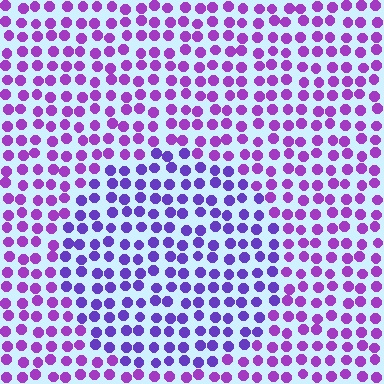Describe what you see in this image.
The image is filled with small purple elements in a uniform arrangement. A circle-shaped region is visible where the elements are tinted to a slightly different hue, forming a subtle color boundary.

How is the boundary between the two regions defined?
The boundary is defined purely by a slight shift in hue (about 27 degrees). Spacing, size, and orientation are identical on both sides.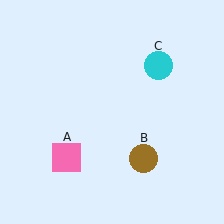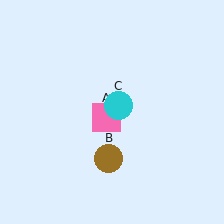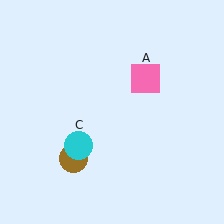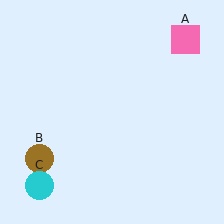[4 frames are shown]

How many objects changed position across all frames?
3 objects changed position: pink square (object A), brown circle (object B), cyan circle (object C).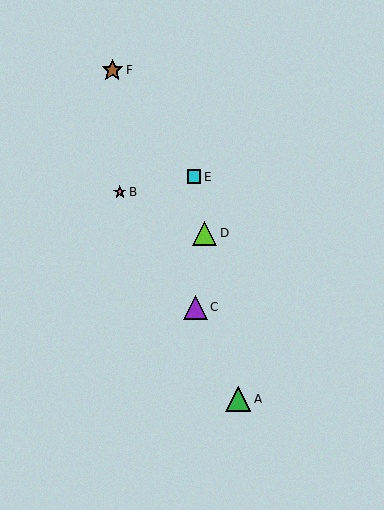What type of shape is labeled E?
Shape E is a cyan square.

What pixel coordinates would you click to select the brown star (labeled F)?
Click at (112, 70) to select the brown star F.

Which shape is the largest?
The green triangle (labeled A) is the largest.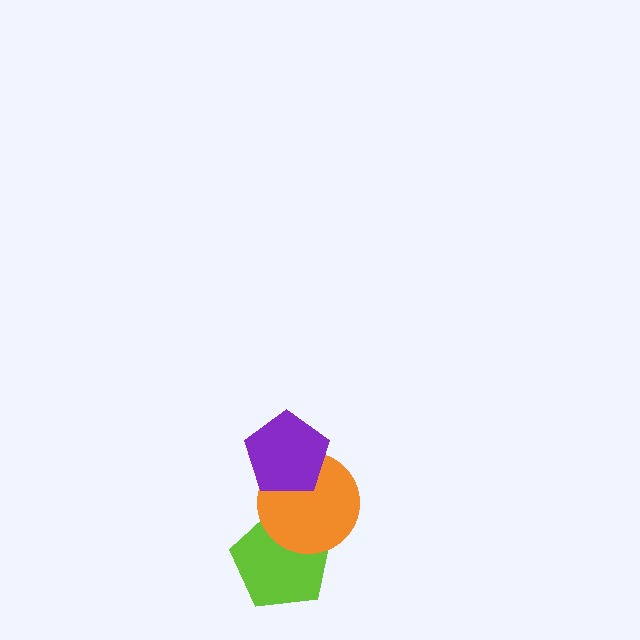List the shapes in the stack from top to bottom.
From top to bottom: the purple pentagon, the orange circle, the lime pentagon.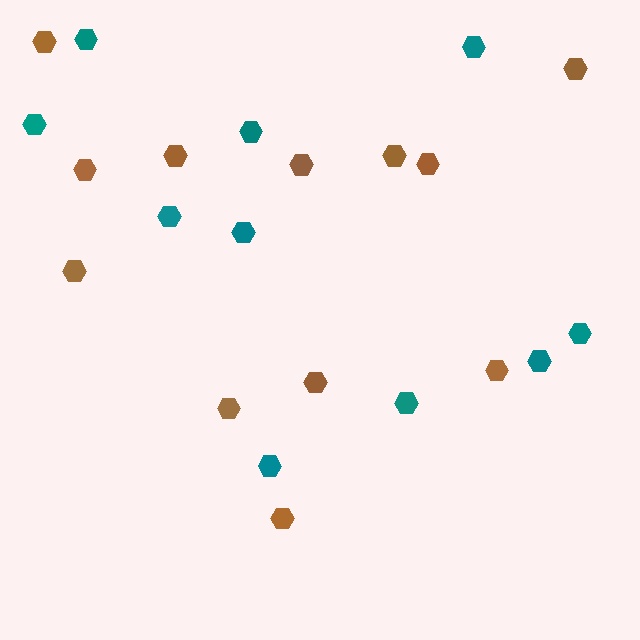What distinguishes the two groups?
There are 2 groups: one group of brown hexagons (12) and one group of teal hexagons (10).